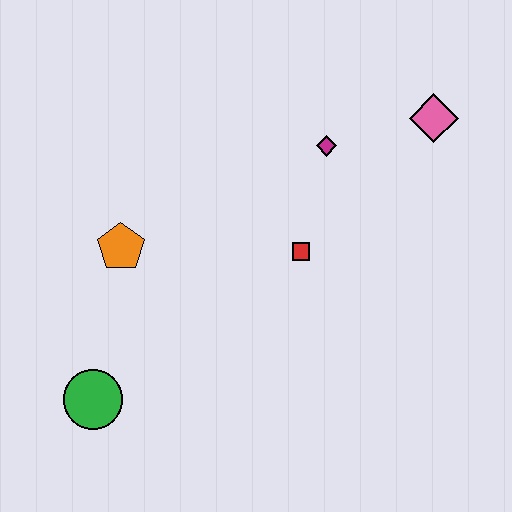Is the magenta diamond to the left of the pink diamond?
Yes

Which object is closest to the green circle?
The orange pentagon is closest to the green circle.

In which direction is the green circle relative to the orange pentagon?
The green circle is below the orange pentagon.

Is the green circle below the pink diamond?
Yes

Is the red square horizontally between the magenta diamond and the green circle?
Yes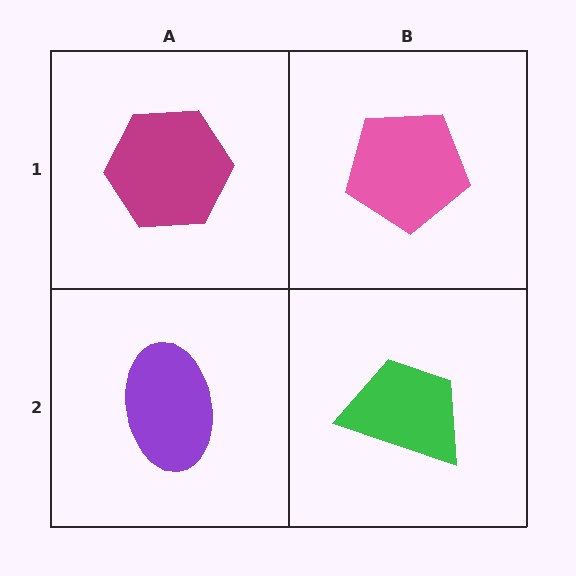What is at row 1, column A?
A magenta hexagon.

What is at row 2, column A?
A purple ellipse.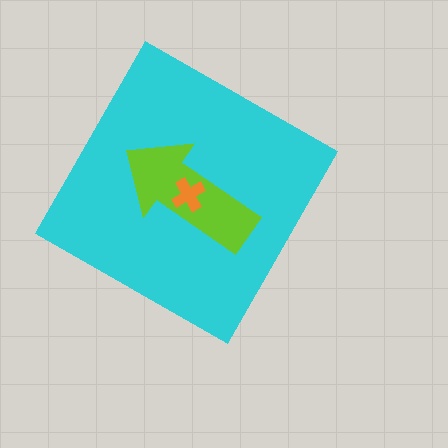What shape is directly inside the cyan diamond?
The lime arrow.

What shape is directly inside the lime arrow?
The orange cross.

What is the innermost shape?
The orange cross.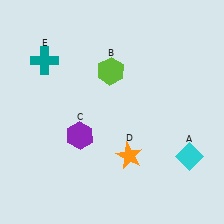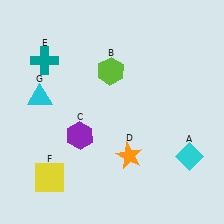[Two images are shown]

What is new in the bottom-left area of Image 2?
A yellow square (F) was added in the bottom-left area of Image 2.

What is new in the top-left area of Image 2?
A cyan triangle (G) was added in the top-left area of Image 2.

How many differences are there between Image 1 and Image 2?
There are 2 differences between the two images.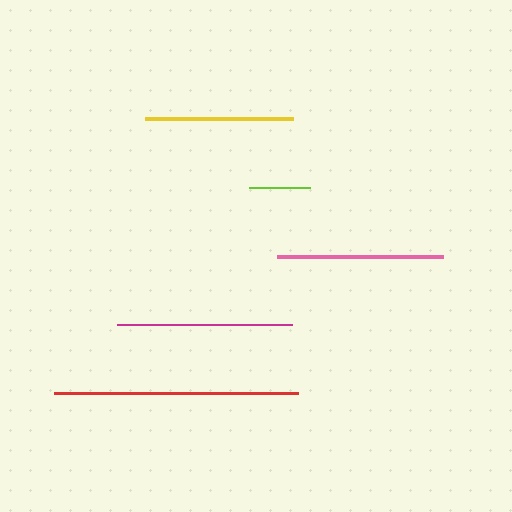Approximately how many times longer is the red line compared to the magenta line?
The red line is approximately 1.4 times the length of the magenta line.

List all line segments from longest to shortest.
From longest to shortest: red, magenta, pink, yellow, lime.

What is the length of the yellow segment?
The yellow segment is approximately 148 pixels long.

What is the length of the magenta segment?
The magenta segment is approximately 175 pixels long.